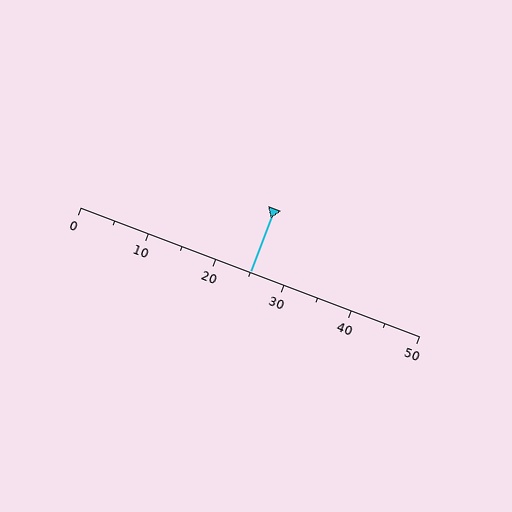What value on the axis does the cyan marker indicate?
The marker indicates approximately 25.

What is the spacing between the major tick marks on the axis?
The major ticks are spaced 10 apart.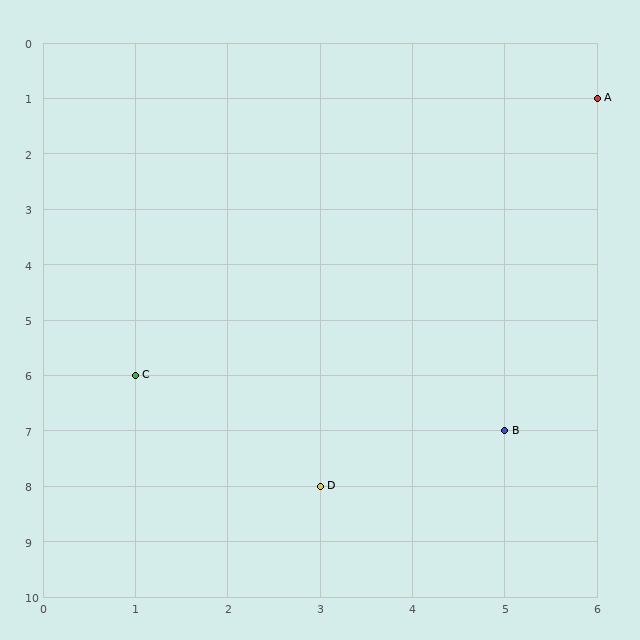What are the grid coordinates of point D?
Point D is at grid coordinates (3, 8).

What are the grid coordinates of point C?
Point C is at grid coordinates (1, 6).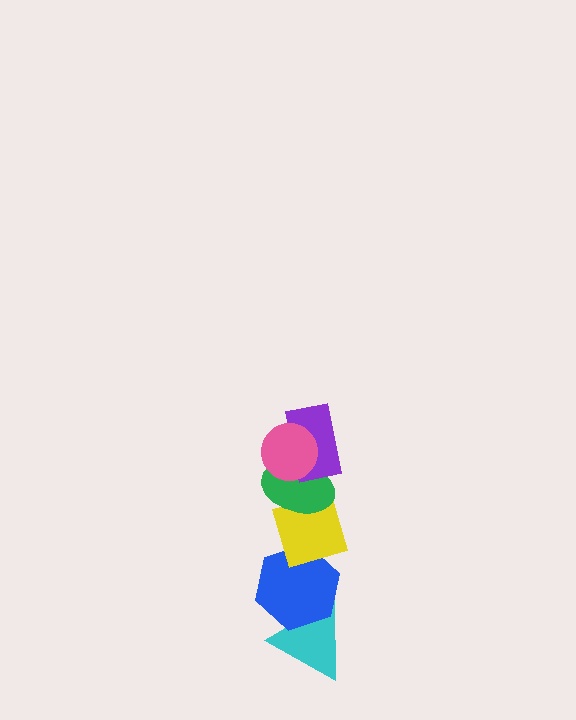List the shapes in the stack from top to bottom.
From top to bottom: the pink circle, the purple rectangle, the green ellipse, the yellow diamond, the blue hexagon, the cyan triangle.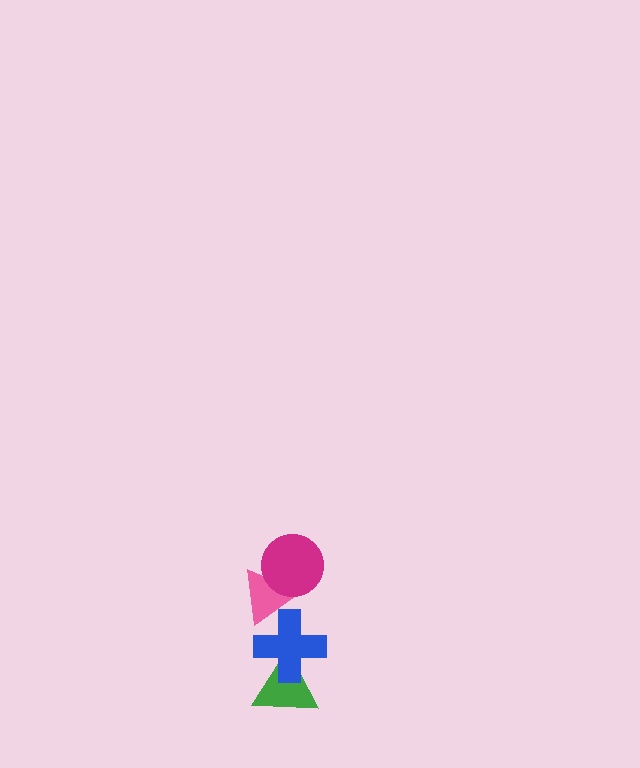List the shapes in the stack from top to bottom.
From top to bottom: the magenta circle, the pink triangle, the blue cross, the green triangle.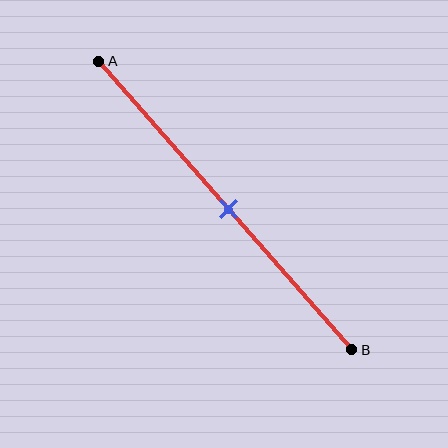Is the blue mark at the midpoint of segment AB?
Yes, the mark is approximately at the midpoint.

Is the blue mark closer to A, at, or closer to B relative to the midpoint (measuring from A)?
The blue mark is approximately at the midpoint of segment AB.